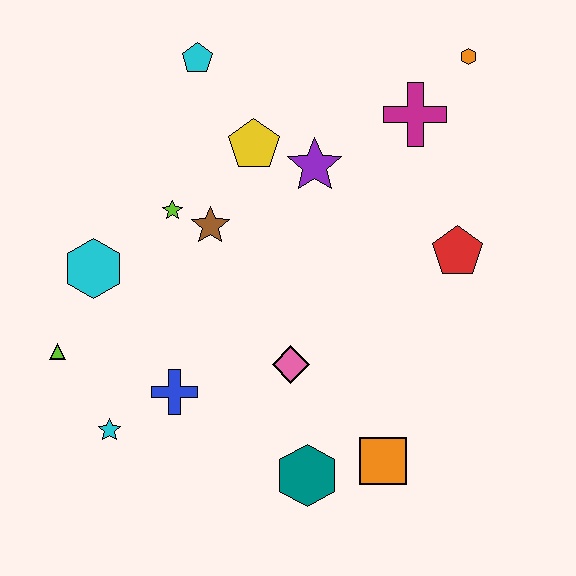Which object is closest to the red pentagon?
The magenta cross is closest to the red pentagon.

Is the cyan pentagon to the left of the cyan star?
No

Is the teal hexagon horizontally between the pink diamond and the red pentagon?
Yes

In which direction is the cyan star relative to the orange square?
The cyan star is to the left of the orange square.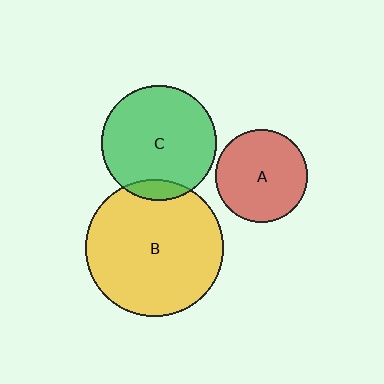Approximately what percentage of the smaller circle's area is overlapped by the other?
Approximately 10%.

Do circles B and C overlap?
Yes.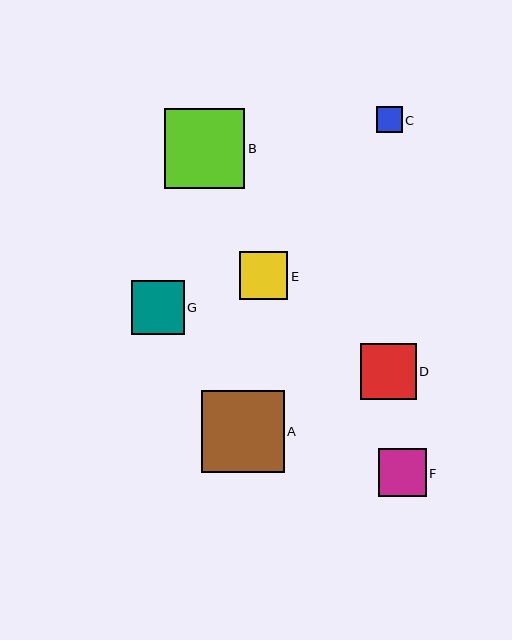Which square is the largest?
Square A is the largest with a size of approximately 83 pixels.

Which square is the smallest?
Square C is the smallest with a size of approximately 25 pixels.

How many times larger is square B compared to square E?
Square B is approximately 1.7 times the size of square E.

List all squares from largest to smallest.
From largest to smallest: A, B, D, G, E, F, C.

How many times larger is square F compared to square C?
Square F is approximately 1.9 times the size of square C.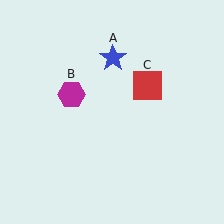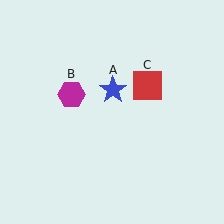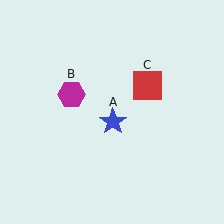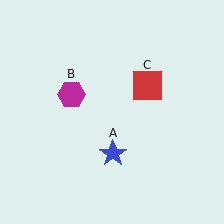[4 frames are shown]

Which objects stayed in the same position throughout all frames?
Magenta hexagon (object B) and red square (object C) remained stationary.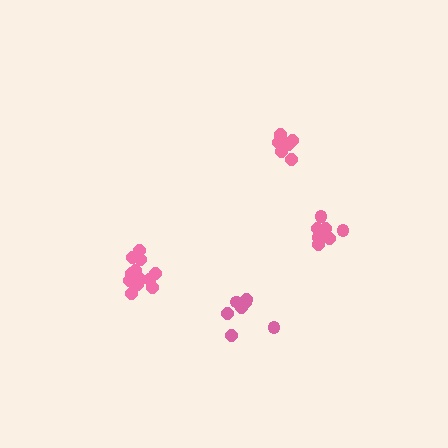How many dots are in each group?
Group 1: 7 dots, Group 2: 7 dots, Group 3: 13 dots, Group 4: 7 dots (34 total).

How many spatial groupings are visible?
There are 4 spatial groupings.